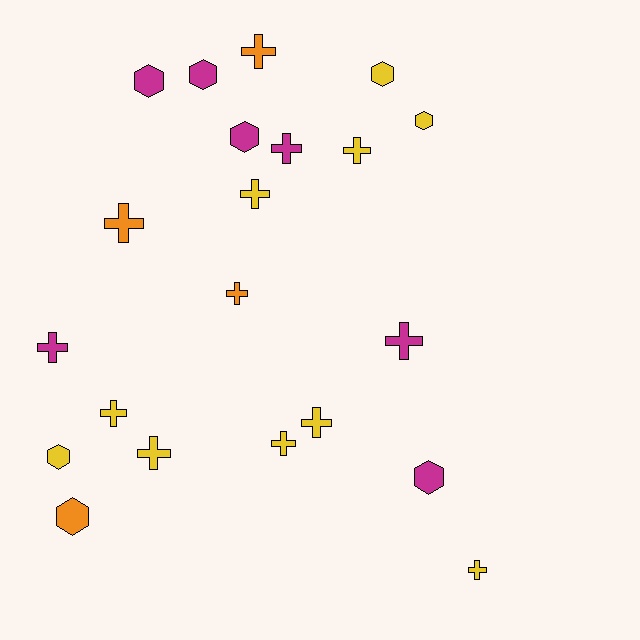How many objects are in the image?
There are 21 objects.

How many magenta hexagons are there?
There are 4 magenta hexagons.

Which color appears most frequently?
Yellow, with 10 objects.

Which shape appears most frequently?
Cross, with 13 objects.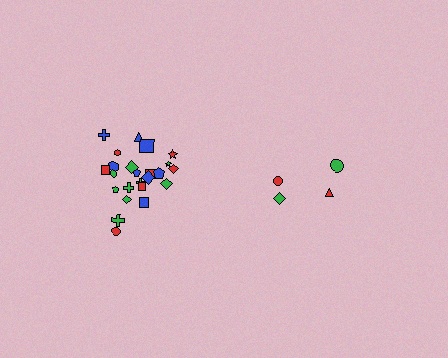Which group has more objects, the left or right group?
The left group.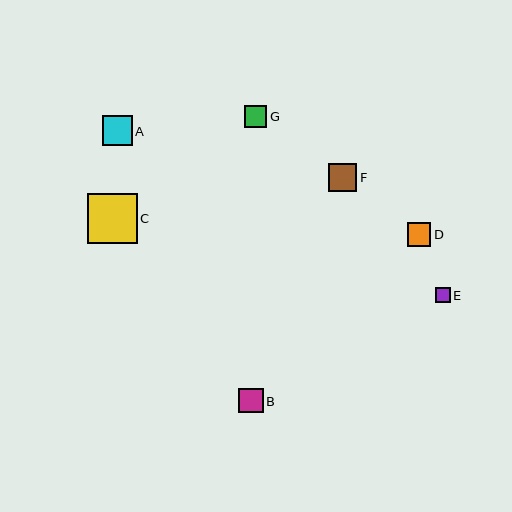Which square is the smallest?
Square E is the smallest with a size of approximately 15 pixels.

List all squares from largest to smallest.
From largest to smallest: C, A, F, B, D, G, E.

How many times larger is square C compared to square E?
Square C is approximately 3.3 times the size of square E.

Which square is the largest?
Square C is the largest with a size of approximately 50 pixels.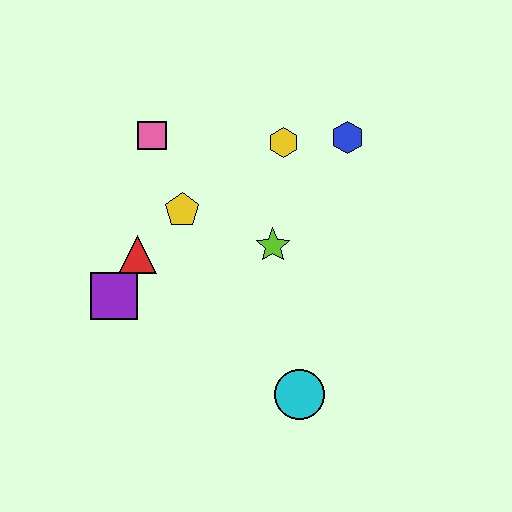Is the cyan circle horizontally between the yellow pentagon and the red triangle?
No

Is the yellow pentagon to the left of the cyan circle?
Yes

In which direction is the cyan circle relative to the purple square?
The cyan circle is to the right of the purple square.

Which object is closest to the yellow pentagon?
The red triangle is closest to the yellow pentagon.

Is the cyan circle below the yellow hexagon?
Yes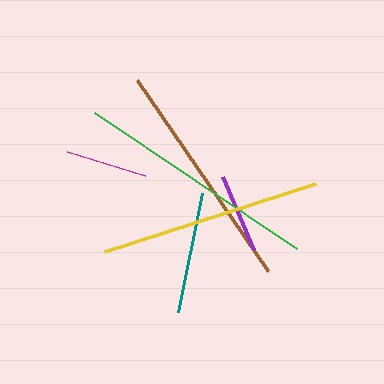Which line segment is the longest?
The green line is the longest at approximately 243 pixels.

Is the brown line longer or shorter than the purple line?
The brown line is longer than the purple line.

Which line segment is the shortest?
The purple line is the shortest at approximately 78 pixels.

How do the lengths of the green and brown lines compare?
The green and brown lines are approximately the same length.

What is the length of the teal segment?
The teal segment is approximately 121 pixels long.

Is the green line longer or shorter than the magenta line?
The green line is longer than the magenta line.